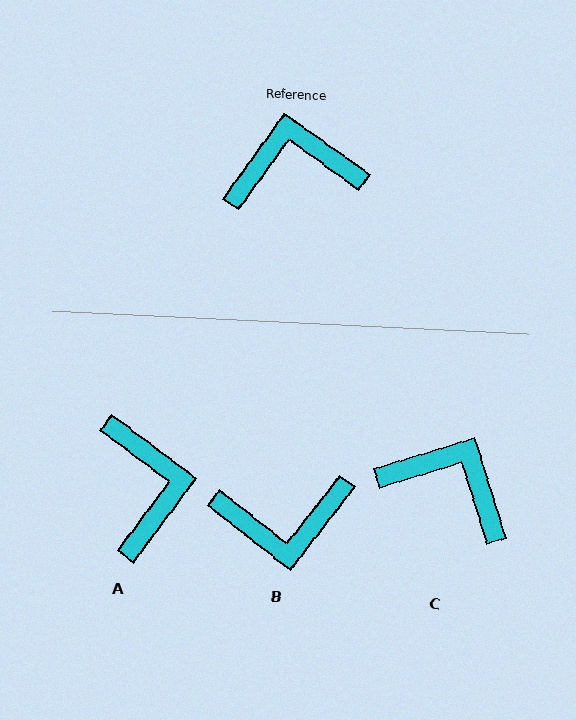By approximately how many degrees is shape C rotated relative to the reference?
Approximately 37 degrees clockwise.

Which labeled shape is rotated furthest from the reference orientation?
B, about 178 degrees away.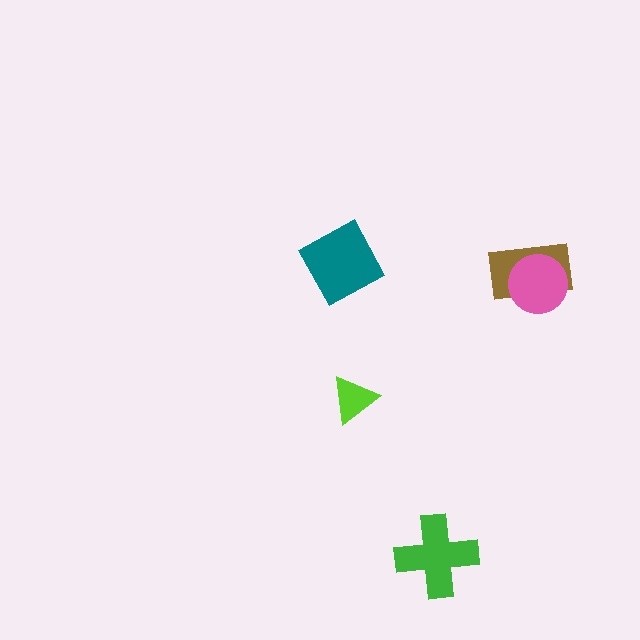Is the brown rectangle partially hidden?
Yes, it is partially covered by another shape.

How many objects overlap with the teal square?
0 objects overlap with the teal square.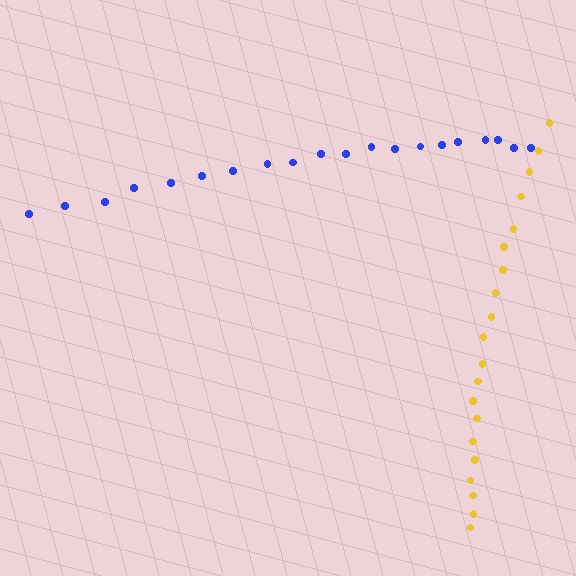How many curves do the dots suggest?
There are 2 distinct paths.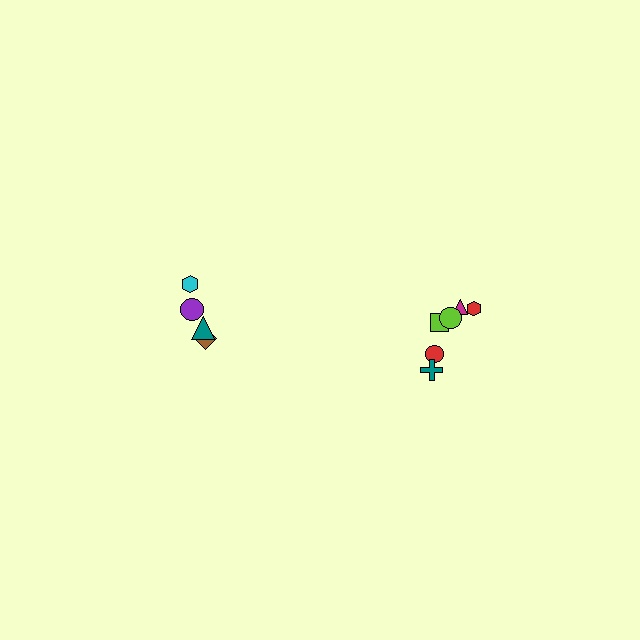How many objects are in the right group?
There are 6 objects.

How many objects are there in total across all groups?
There are 10 objects.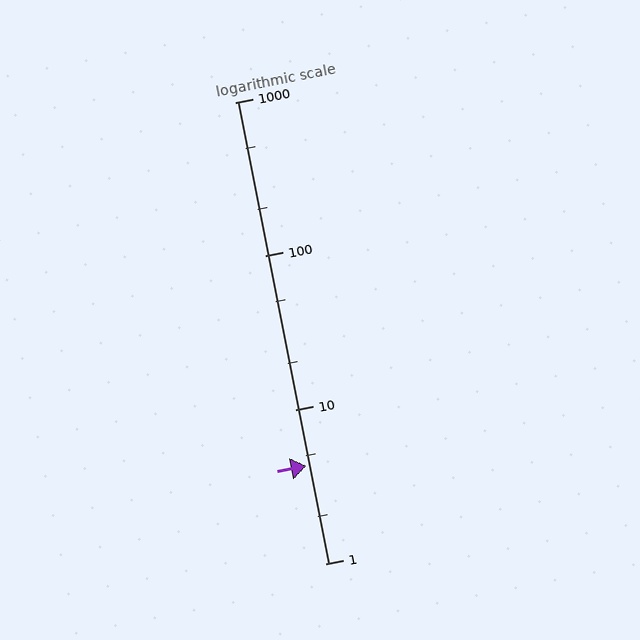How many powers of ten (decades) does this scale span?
The scale spans 3 decades, from 1 to 1000.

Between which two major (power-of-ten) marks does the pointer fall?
The pointer is between 1 and 10.